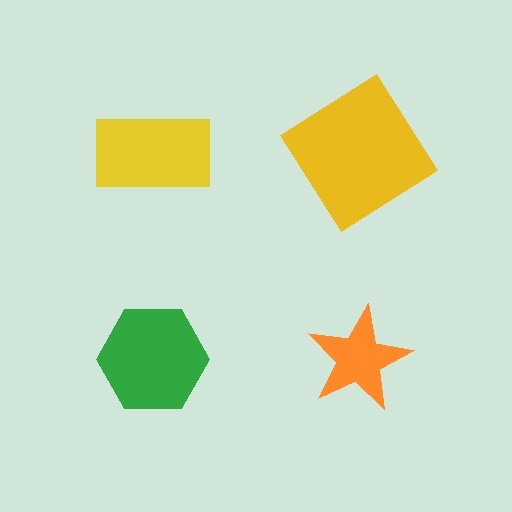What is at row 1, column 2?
A yellow diamond.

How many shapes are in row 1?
2 shapes.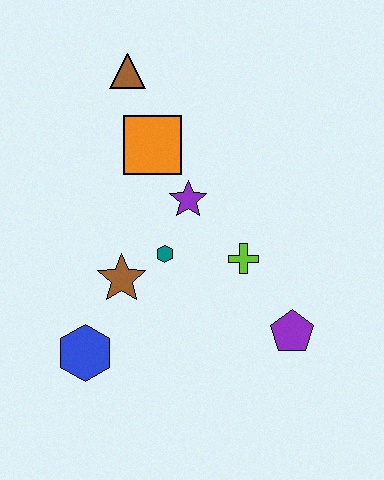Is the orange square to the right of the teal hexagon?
No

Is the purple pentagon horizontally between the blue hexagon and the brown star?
No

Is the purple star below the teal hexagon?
No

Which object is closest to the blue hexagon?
The brown star is closest to the blue hexagon.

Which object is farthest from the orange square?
The purple pentagon is farthest from the orange square.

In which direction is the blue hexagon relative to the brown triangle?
The blue hexagon is below the brown triangle.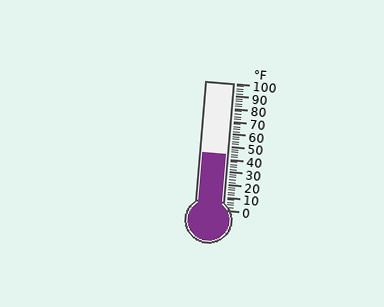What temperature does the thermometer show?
The thermometer shows approximately 44°F.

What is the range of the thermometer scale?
The thermometer scale ranges from 0°F to 100°F.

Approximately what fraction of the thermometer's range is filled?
The thermometer is filled to approximately 45% of its range.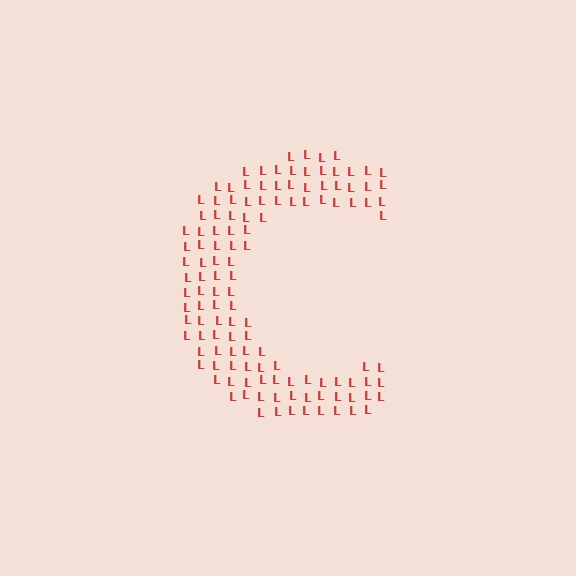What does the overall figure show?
The overall figure shows the letter C.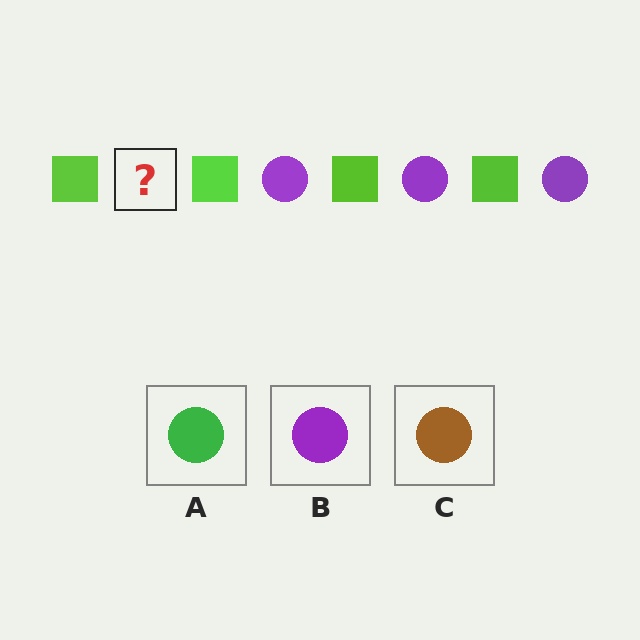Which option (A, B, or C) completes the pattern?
B.